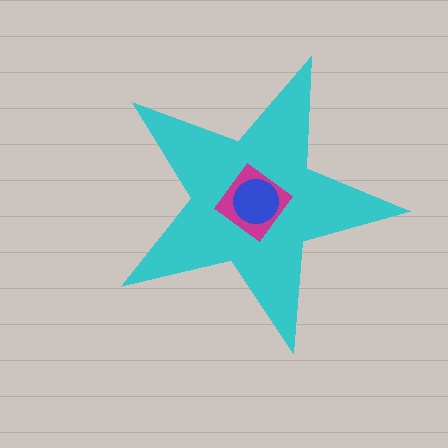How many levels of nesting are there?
3.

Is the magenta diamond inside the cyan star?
Yes.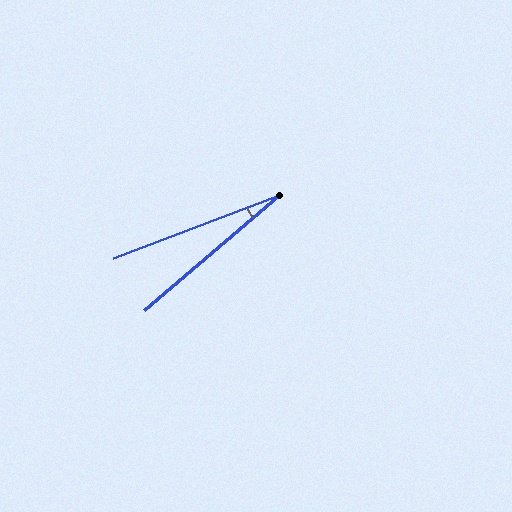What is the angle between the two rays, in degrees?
Approximately 20 degrees.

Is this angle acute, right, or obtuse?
It is acute.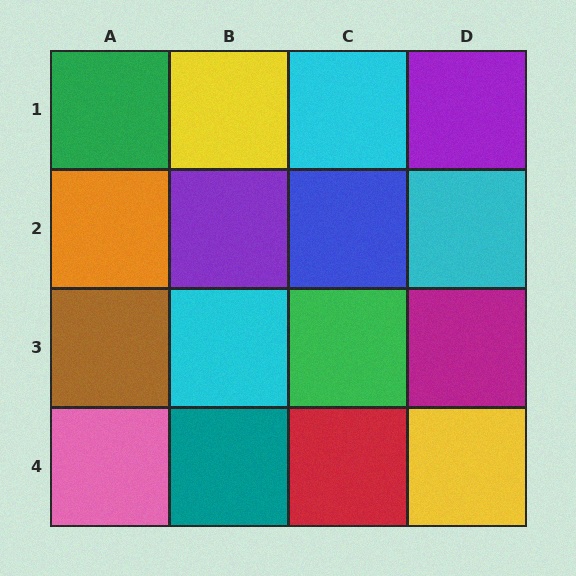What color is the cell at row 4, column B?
Teal.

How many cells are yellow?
2 cells are yellow.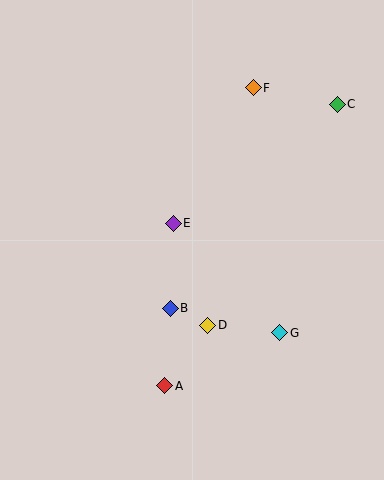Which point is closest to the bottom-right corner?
Point G is closest to the bottom-right corner.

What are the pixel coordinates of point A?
Point A is at (165, 386).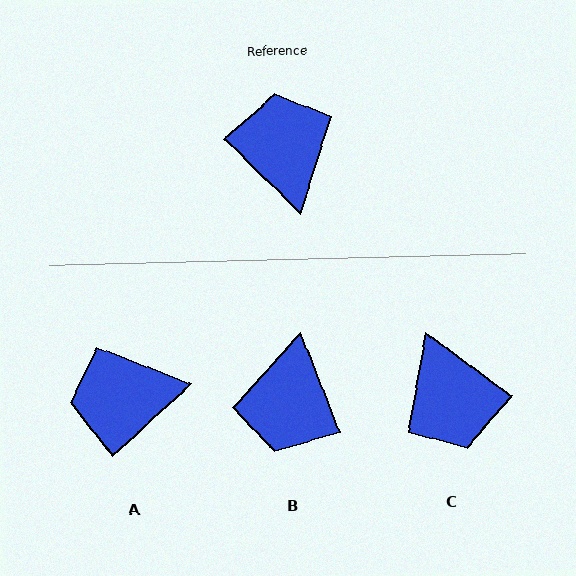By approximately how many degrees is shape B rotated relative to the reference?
Approximately 156 degrees counter-clockwise.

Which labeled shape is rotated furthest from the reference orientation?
C, about 173 degrees away.